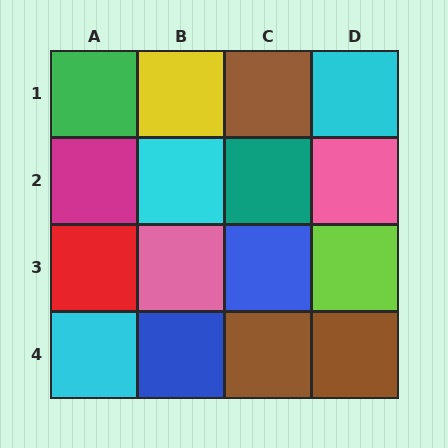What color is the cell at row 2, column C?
Teal.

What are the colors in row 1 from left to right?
Green, yellow, brown, cyan.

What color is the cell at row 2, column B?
Cyan.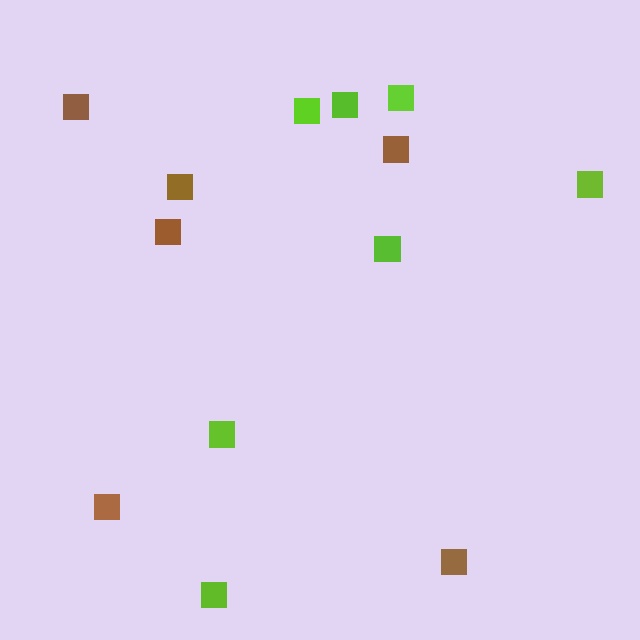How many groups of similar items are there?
There are 2 groups: one group of brown squares (6) and one group of lime squares (7).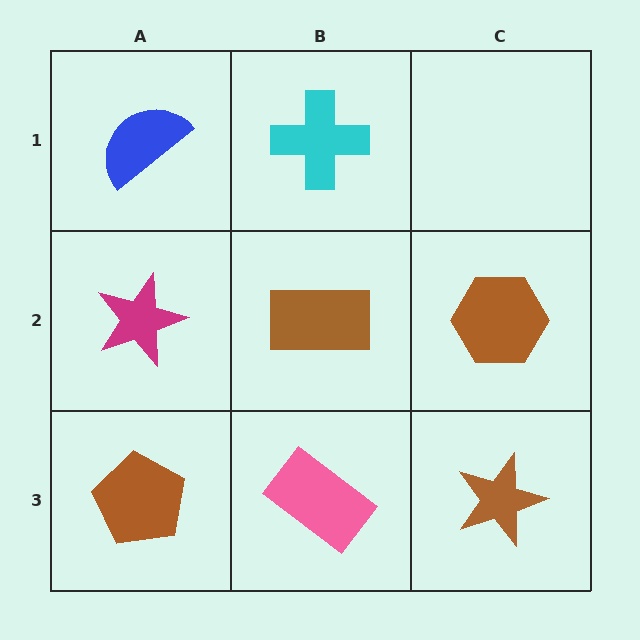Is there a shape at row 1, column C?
No, that cell is empty.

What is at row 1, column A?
A blue semicircle.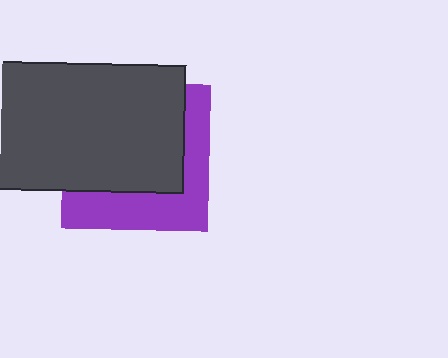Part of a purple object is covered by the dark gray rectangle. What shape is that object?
It is a square.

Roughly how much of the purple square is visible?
A small part of it is visible (roughly 38%).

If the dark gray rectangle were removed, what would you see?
You would see the complete purple square.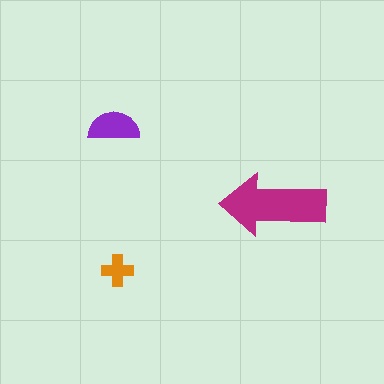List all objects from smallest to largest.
The orange cross, the purple semicircle, the magenta arrow.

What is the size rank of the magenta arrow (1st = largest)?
1st.